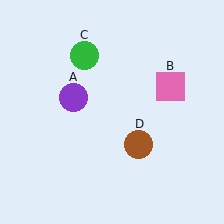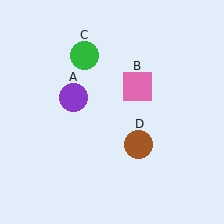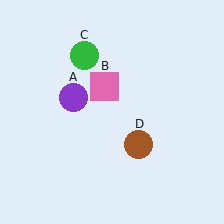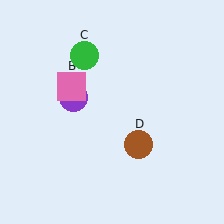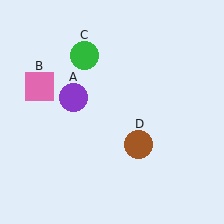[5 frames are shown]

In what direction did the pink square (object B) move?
The pink square (object B) moved left.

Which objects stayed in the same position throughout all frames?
Purple circle (object A) and green circle (object C) and brown circle (object D) remained stationary.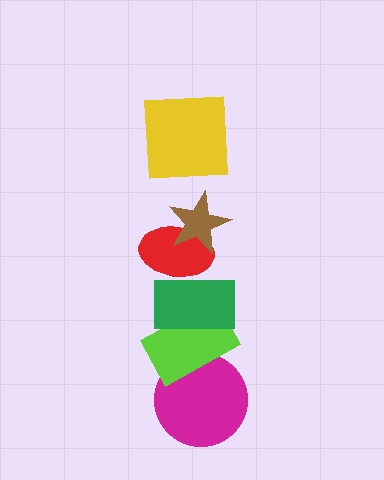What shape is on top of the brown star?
The yellow square is on top of the brown star.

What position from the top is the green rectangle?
The green rectangle is 4th from the top.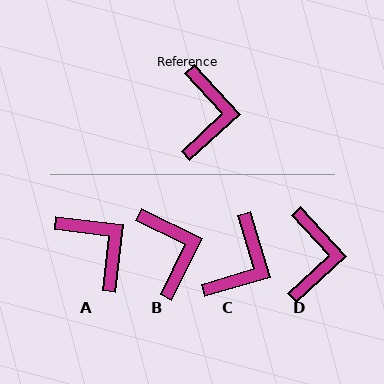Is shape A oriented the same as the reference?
No, it is off by about 41 degrees.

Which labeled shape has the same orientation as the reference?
D.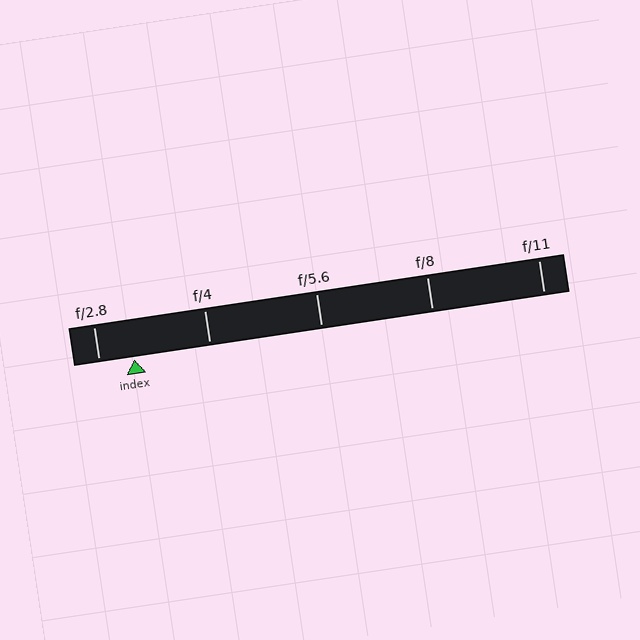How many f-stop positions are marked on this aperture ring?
There are 5 f-stop positions marked.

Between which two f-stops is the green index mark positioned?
The index mark is between f/2.8 and f/4.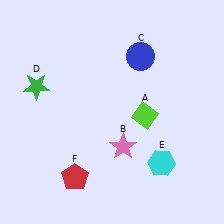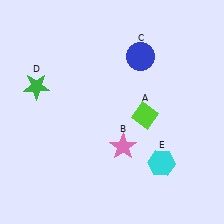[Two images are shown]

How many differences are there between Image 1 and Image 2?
There is 1 difference between the two images.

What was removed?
The red pentagon (F) was removed in Image 2.